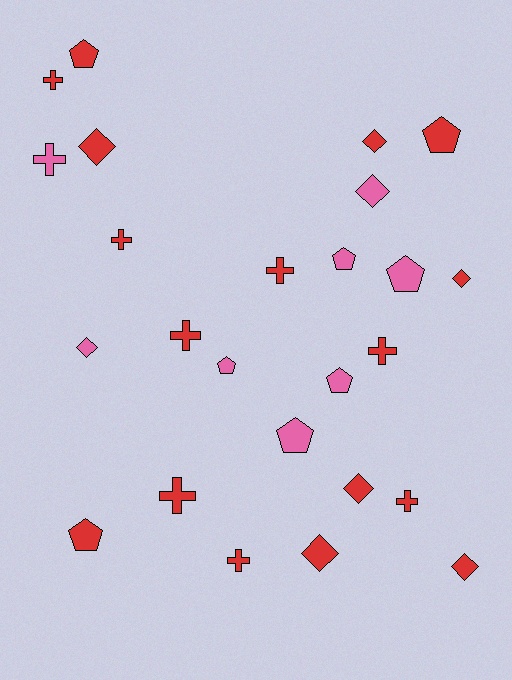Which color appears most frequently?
Red, with 17 objects.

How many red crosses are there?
There are 8 red crosses.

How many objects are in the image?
There are 25 objects.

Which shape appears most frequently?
Cross, with 9 objects.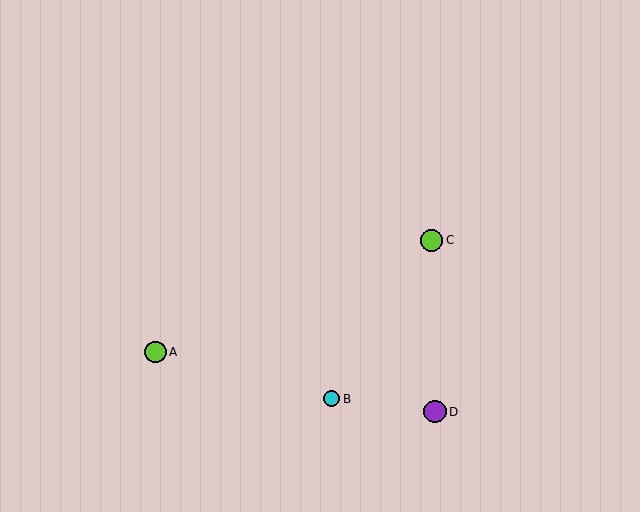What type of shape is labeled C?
Shape C is a lime circle.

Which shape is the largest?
The lime circle (labeled C) is the largest.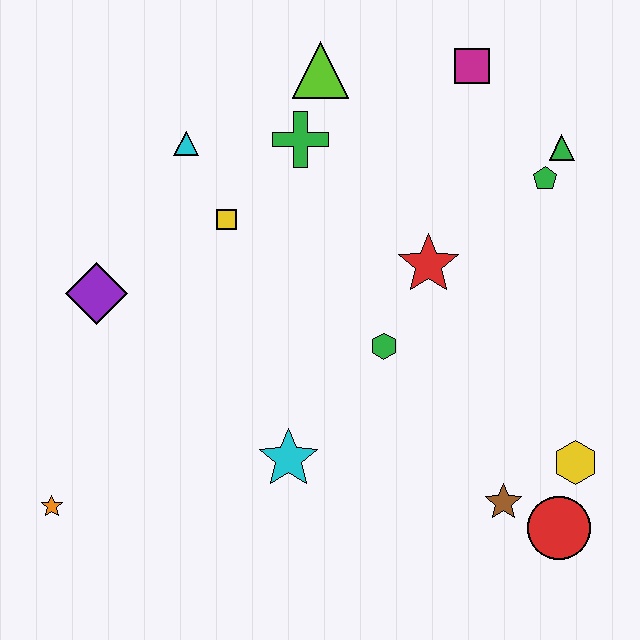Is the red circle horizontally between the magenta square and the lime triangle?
No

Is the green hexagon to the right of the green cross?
Yes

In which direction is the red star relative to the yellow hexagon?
The red star is above the yellow hexagon.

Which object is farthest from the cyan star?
The magenta square is farthest from the cyan star.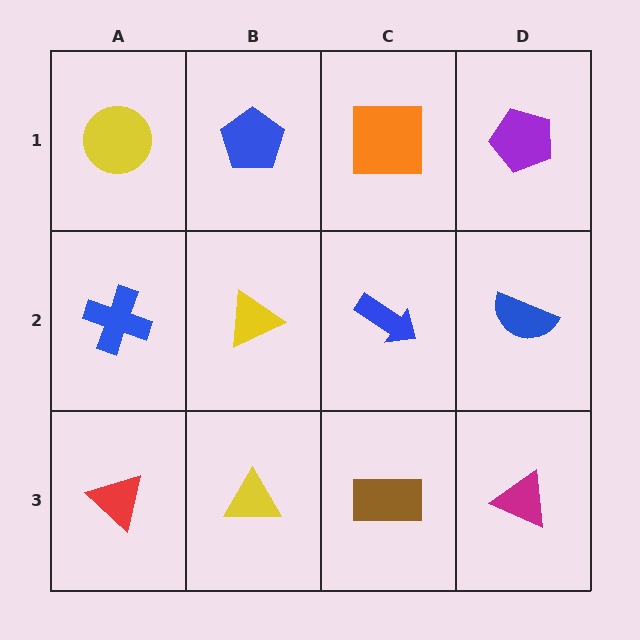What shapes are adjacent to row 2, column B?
A blue pentagon (row 1, column B), a yellow triangle (row 3, column B), a blue cross (row 2, column A), a blue arrow (row 2, column C).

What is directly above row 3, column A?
A blue cross.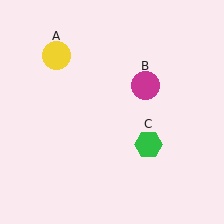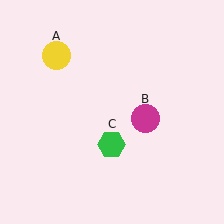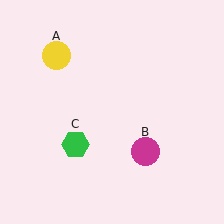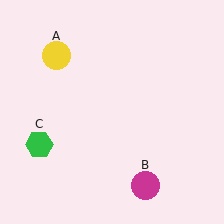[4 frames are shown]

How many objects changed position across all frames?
2 objects changed position: magenta circle (object B), green hexagon (object C).